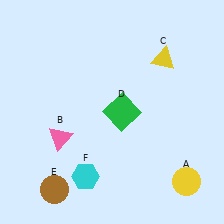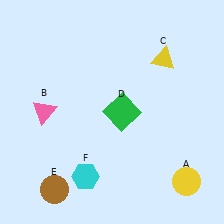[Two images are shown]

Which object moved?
The pink triangle (B) moved up.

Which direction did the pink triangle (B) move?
The pink triangle (B) moved up.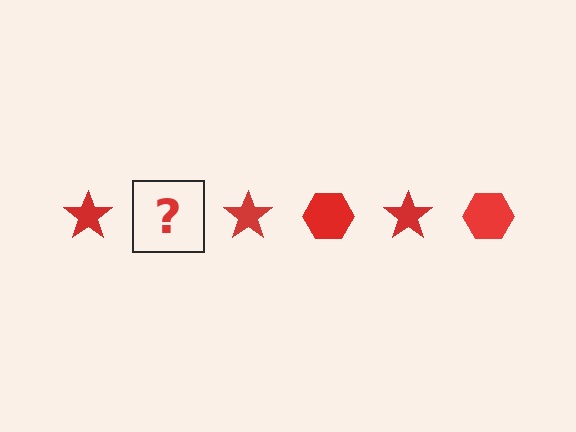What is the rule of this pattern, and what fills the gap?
The rule is that the pattern cycles through star, hexagon shapes in red. The gap should be filled with a red hexagon.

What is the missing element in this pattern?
The missing element is a red hexagon.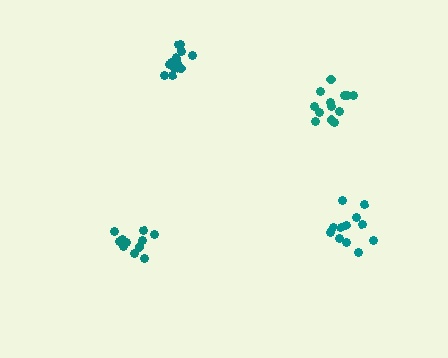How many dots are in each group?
Group 1: 12 dots, Group 2: 11 dots, Group 3: 13 dots, Group 4: 12 dots (48 total).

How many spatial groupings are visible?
There are 4 spatial groupings.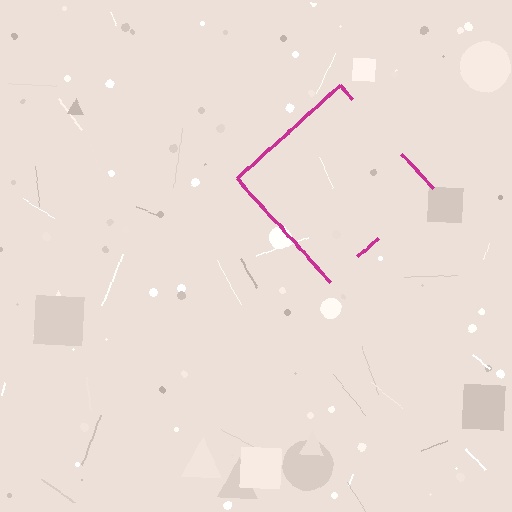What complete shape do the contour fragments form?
The contour fragments form a diamond.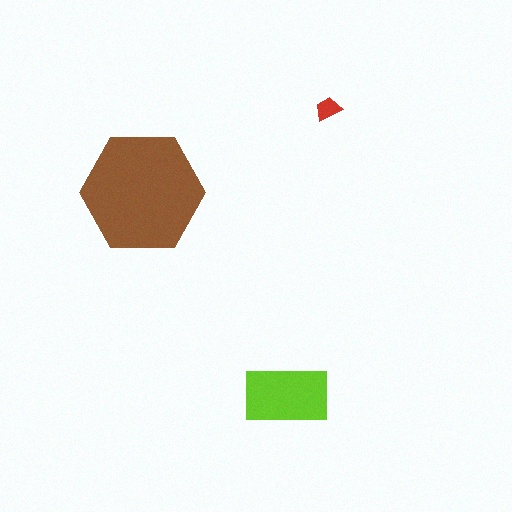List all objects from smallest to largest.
The red trapezoid, the lime rectangle, the brown hexagon.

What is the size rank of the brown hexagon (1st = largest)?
1st.